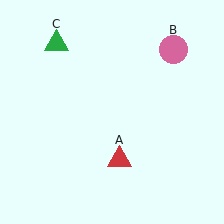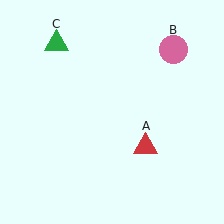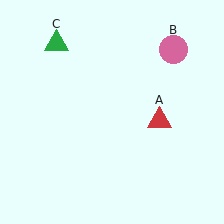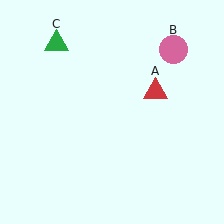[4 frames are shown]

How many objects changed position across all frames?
1 object changed position: red triangle (object A).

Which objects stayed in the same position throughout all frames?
Pink circle (object B) and green triangle (object C) remained stationary.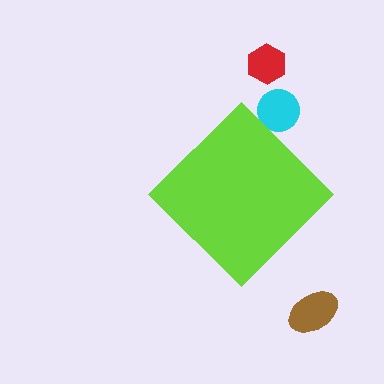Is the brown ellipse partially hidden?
No, the brown ellipse is fully visible.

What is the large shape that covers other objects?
A lime diamond.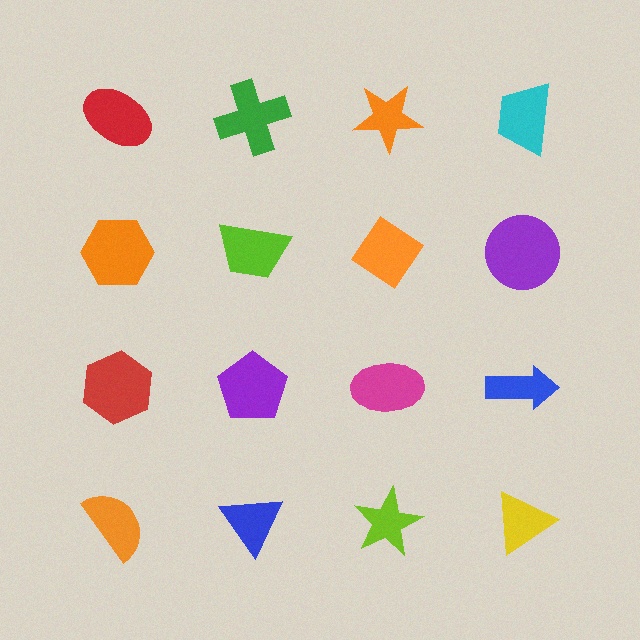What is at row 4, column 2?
A blue triangle.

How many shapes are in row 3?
4 shapes.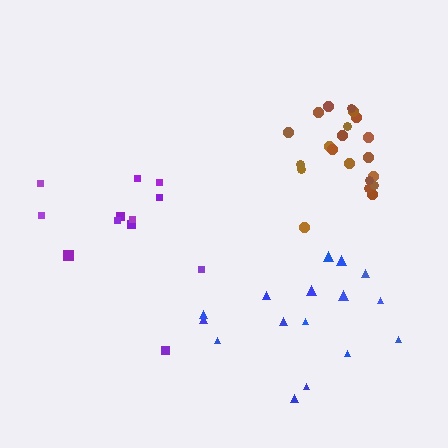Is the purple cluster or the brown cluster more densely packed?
Brown.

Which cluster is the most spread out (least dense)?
Purple.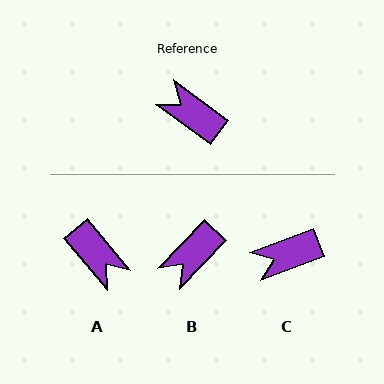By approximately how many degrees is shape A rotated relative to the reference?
Approximately 166 degrees counter-clockwise.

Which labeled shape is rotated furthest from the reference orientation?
A, about 166 degrees away.